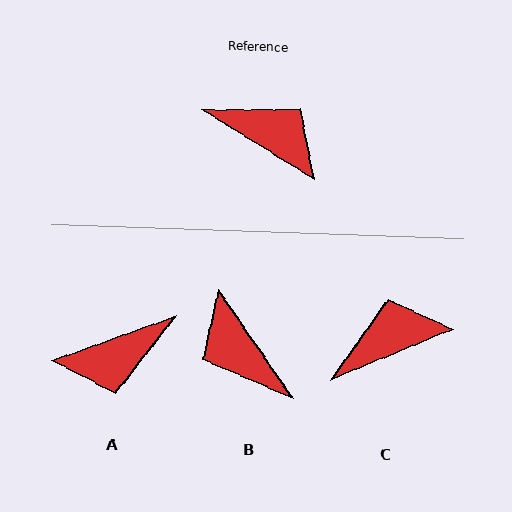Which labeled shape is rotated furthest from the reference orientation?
B, about 156 degrees away.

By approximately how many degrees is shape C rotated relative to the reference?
Approximately 54 degrees counter-clockwise.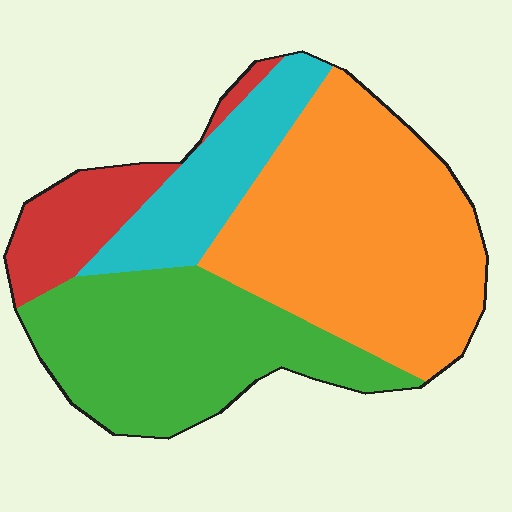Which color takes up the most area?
Orange, at roughly 45%.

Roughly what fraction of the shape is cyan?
Cyan covers about 15% of the shape.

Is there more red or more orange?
Orange.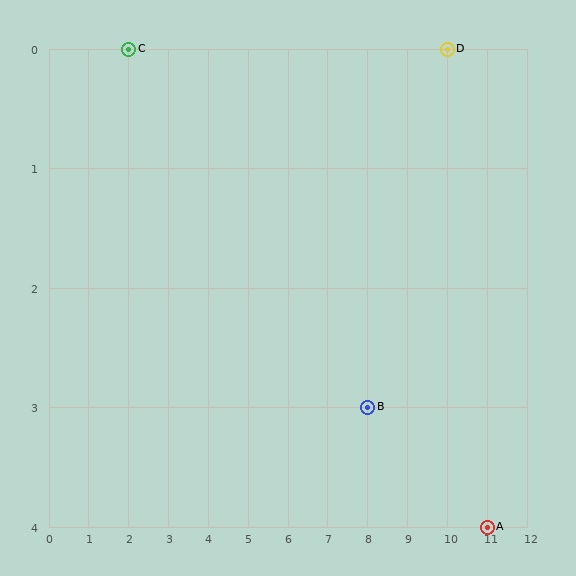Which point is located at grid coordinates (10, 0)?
Point D is at (10, 0).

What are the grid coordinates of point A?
Point A is at grid coordinates (11, 4).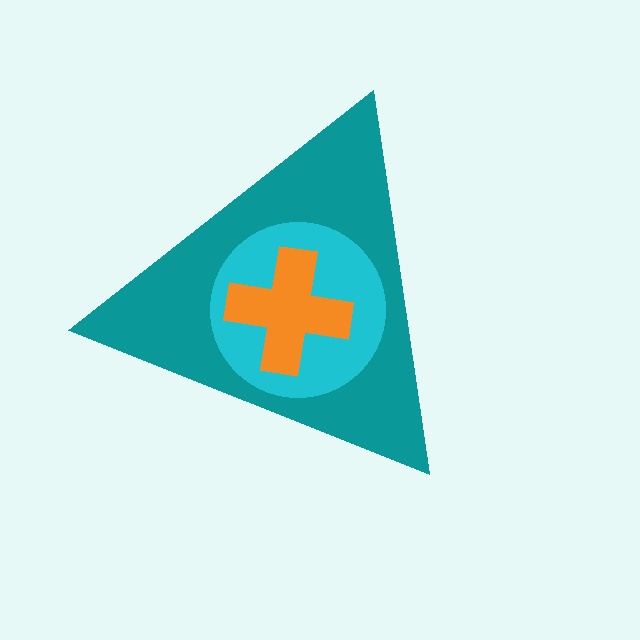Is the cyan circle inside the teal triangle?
Yes.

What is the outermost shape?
The teal triangle.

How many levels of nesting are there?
3.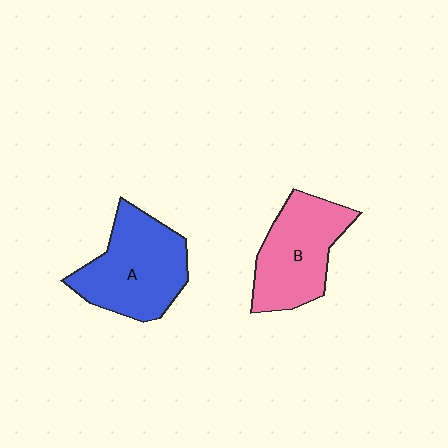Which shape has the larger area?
Shape A (blue).